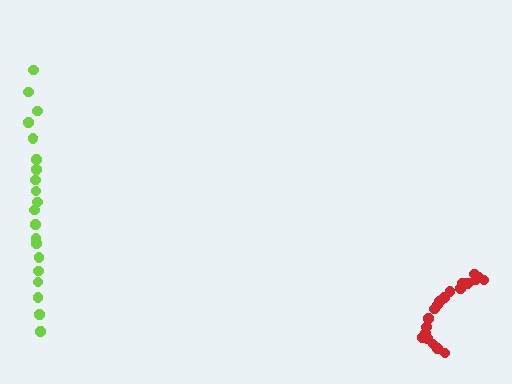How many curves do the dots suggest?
There are 2 distinct paths.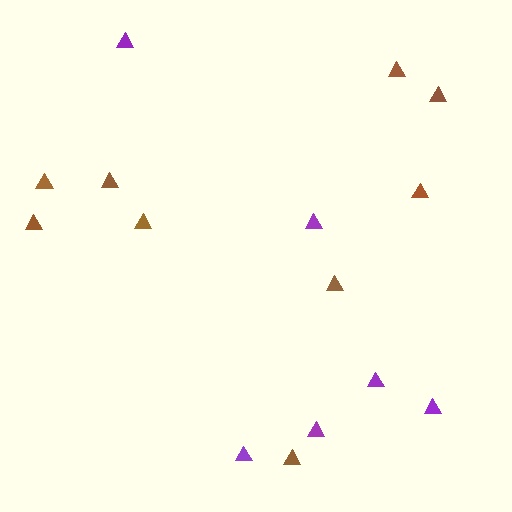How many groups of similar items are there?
There are 2 groups: one group of brown triangles (9) and one group of purple triangles (6).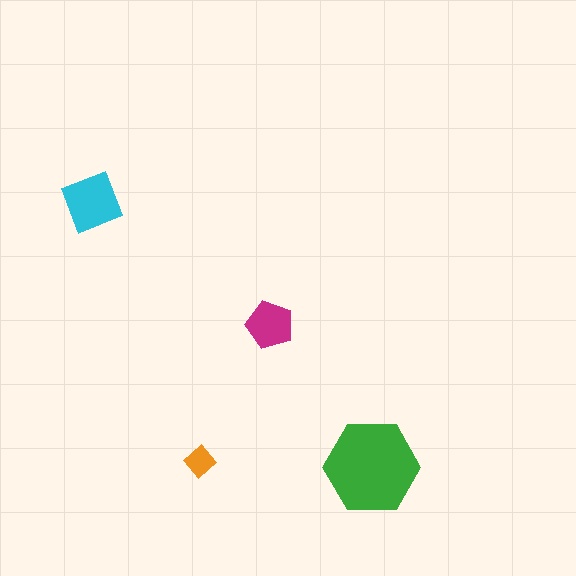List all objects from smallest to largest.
The orange diamond, the magenta pentagon, the cyan square, the green hexagon.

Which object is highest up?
The cyan square is topmost.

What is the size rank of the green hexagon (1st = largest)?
1st.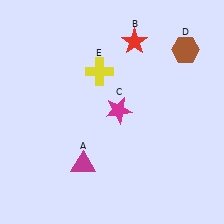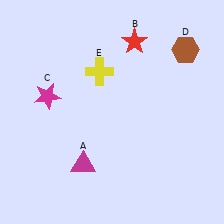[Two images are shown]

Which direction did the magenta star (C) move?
The magenta star (C) moved left.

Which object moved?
The magenta star (C) moved left.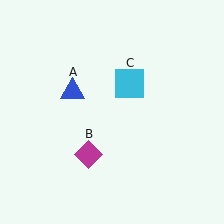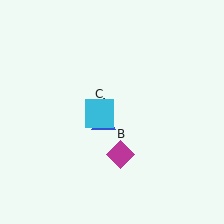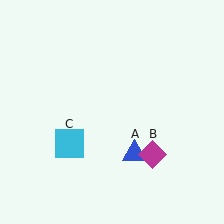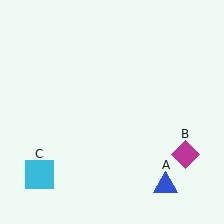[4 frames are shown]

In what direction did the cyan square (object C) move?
The cyan square (object C) moved down and to the left.